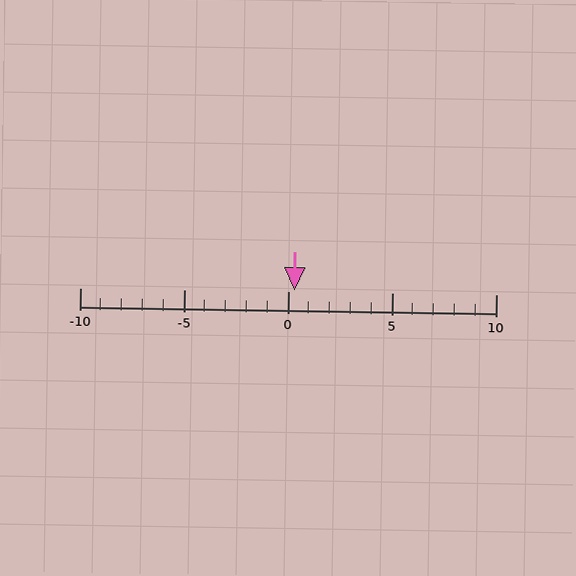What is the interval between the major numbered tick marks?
The major tick marks are spaced 5 units apart.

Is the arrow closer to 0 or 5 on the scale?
The arrow is closer to 0.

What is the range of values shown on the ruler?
The ruler shows values from -10 to 10.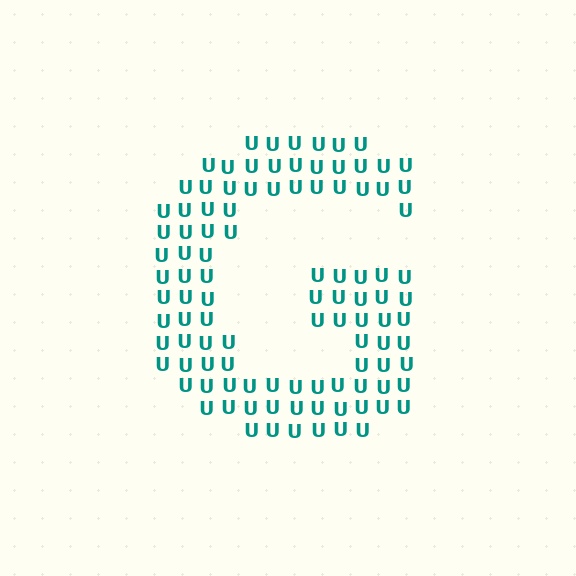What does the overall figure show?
The overall figure shows the letter G.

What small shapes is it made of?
It is made of small letter U's.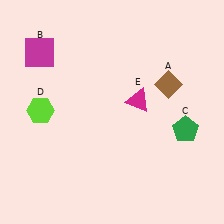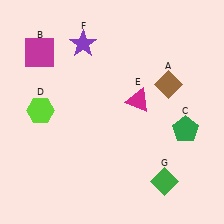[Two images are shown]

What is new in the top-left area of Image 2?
A purple star (F) was added in the top-left area of Image 2.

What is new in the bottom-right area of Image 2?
A green diamond (G) was added in the bottom-right area of Image 2.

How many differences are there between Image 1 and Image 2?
There are 2 differences between the two images.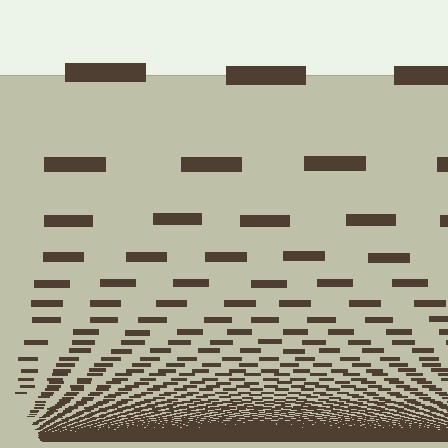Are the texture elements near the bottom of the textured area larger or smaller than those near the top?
Smaller. The gradient is inverted — elements near the bottom are smaller and denser.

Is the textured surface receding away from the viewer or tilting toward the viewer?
The surface appears to tilt toward the viewer. Texture elements get larger and sparser toward the top.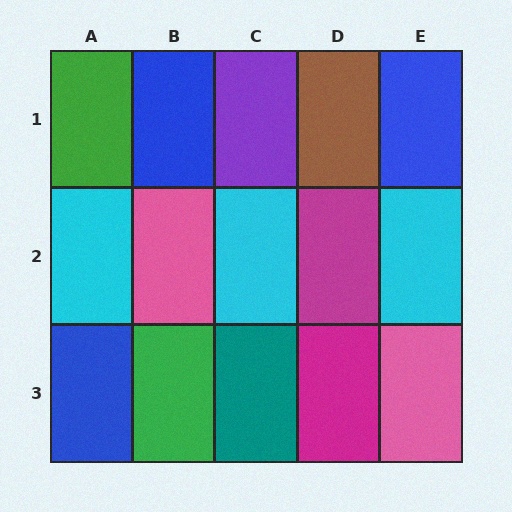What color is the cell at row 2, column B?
Pink.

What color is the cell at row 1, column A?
Green.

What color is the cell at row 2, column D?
Magenta.